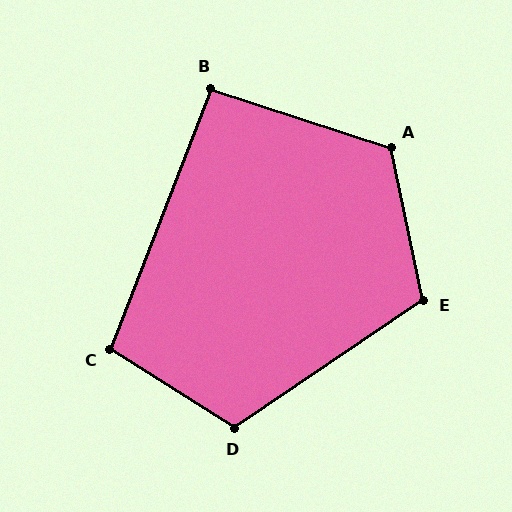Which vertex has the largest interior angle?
A, at approximately 120 degrees.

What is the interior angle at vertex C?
Approximately 101 degrees (obtuse).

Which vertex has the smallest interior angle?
B, at approximately 93 degrees.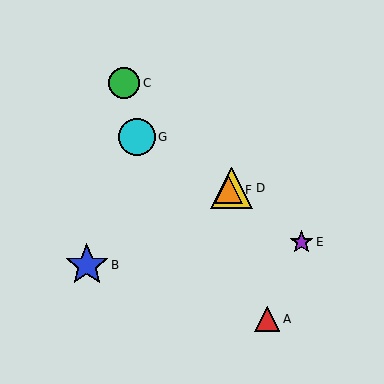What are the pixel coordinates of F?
Object F is at (228, 190).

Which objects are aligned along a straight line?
Objects B, D, F are aligned along a straight line.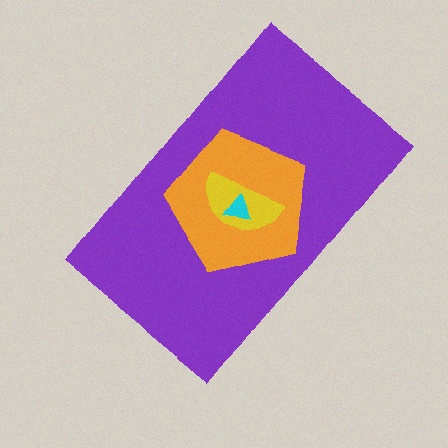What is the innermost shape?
The cyan triangle.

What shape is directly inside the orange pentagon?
The yellow semicircle.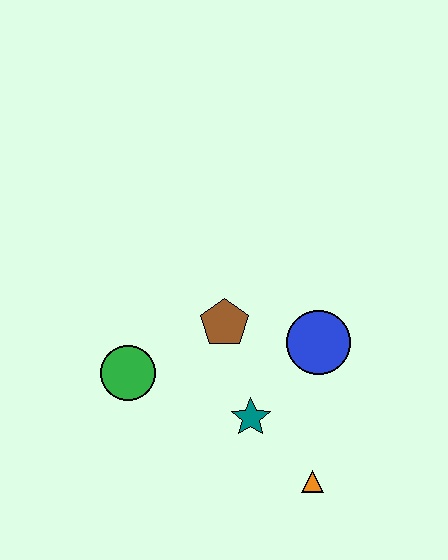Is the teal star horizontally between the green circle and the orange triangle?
Yes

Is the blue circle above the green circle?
Yes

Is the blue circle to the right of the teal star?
Yes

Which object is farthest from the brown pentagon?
The orange triangle is farthest from the brown pentagon.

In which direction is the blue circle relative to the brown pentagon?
The blue circle is to the right of the brown pentagon.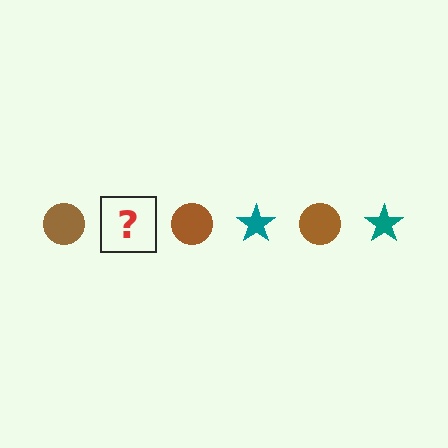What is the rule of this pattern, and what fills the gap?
The rule is that the pattern alternates between brown circle and teal star. The gap should be filled with a teal star.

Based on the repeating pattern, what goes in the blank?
The blank should be a teal star.